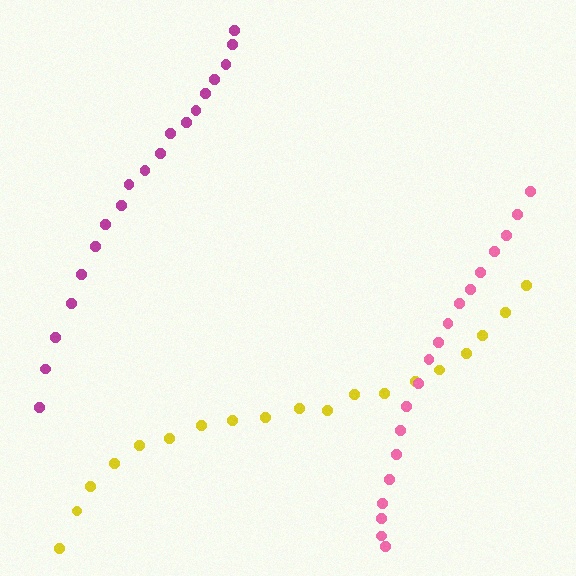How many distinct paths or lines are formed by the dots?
There are 3 distinct paths.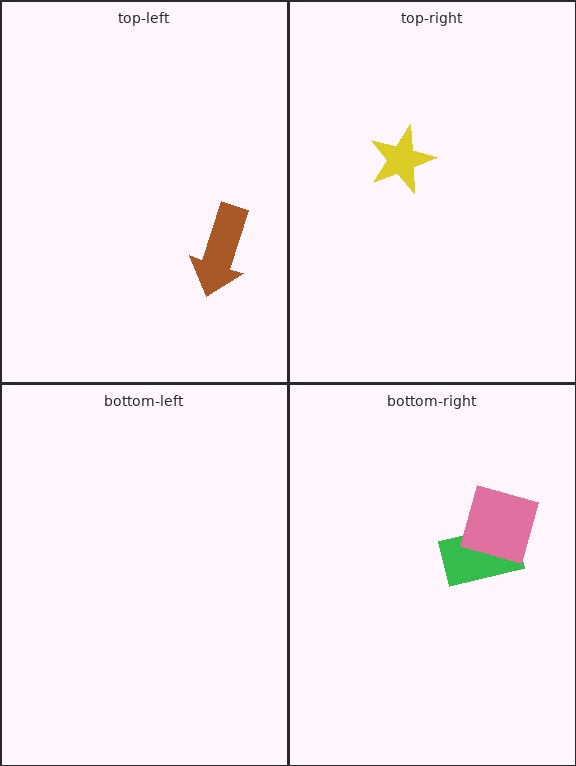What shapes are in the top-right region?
The yellow star.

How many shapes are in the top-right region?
1.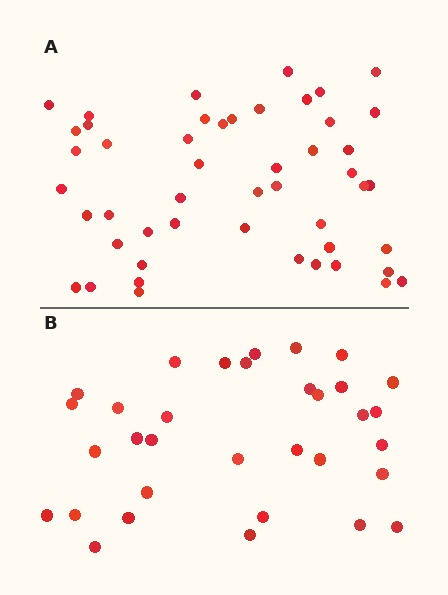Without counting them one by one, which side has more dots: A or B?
Region A (the top region) has more dots.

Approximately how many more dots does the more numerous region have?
Region A has approximately 15 more dots than region B.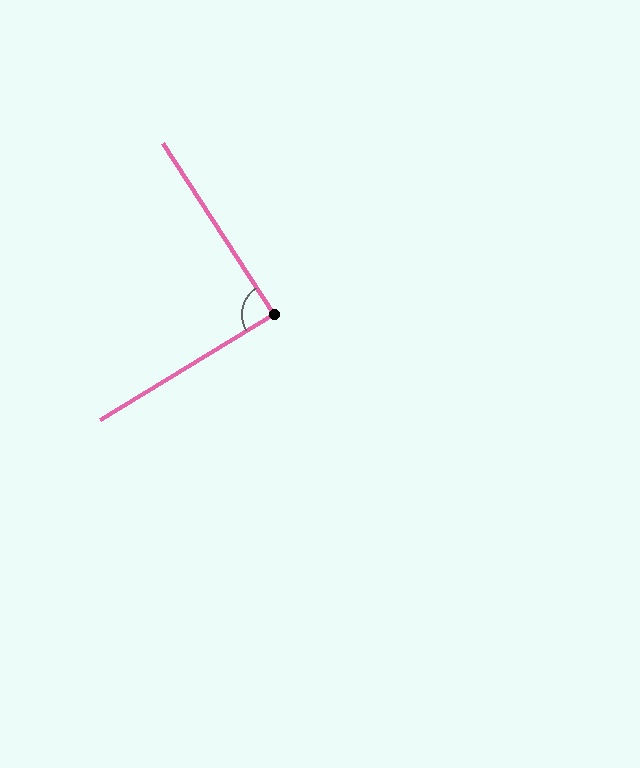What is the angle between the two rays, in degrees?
Approximately 88 degrees.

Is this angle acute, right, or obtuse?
It is approximately a right angle.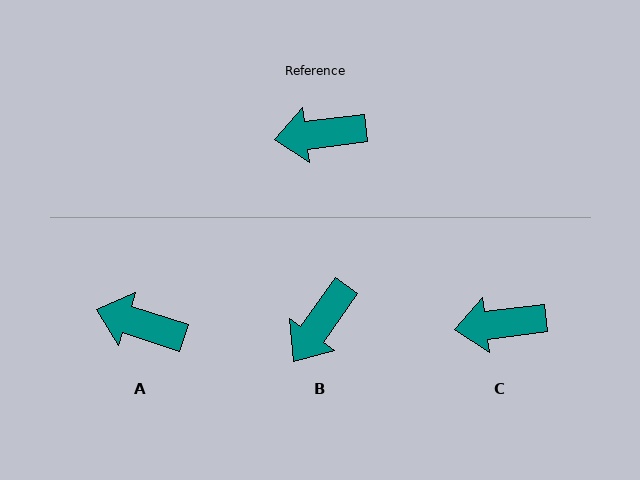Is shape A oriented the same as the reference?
No, it is off by about 25 degrees.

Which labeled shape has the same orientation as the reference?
C.